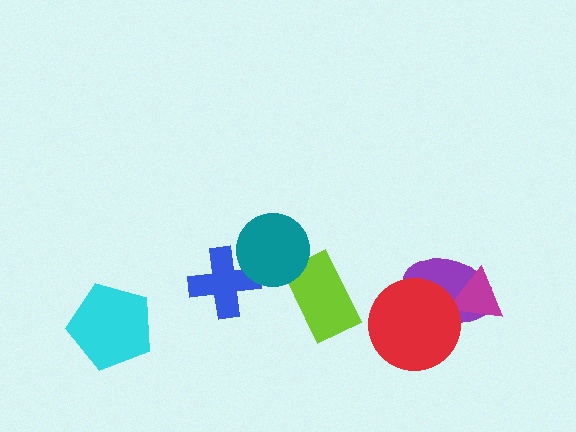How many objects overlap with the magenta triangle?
2 objects overlap with the magenta triangle.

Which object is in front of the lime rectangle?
The teal circle is in front of the lime rectangle.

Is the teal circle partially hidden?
No, no other shape covers it.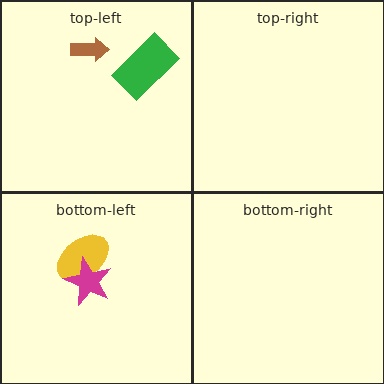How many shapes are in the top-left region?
2.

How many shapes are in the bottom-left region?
2.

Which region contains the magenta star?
The bottom-left region.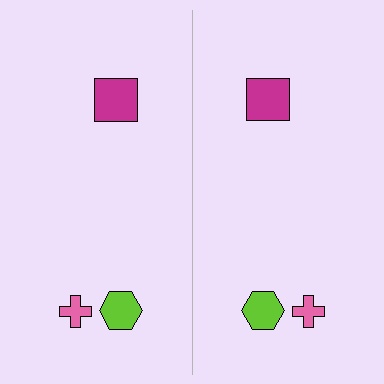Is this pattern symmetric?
Yes, this pattern has bilateral (reflection) symmetry.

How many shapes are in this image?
There are 6 shapes in this image.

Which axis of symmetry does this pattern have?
The pattern has a vertical axis of symmetry running through the center of the image.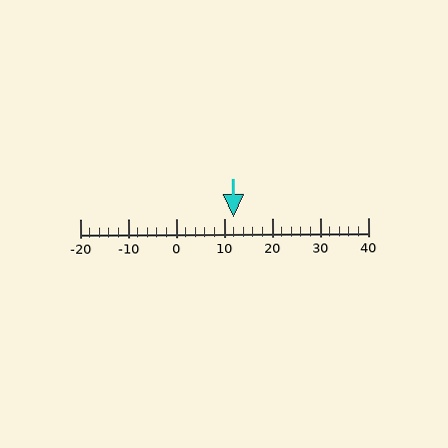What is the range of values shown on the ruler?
The ruler shows values from -20 to 40.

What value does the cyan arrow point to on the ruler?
The cyan arrow points to approximately 12.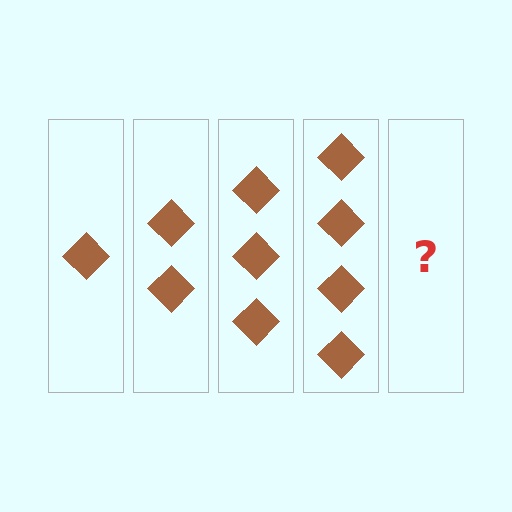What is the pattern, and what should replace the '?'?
The pattern is that each step adds one more diamond. The '?' should be 5 diamonds.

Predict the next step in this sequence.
The next step is 5 diamonds.